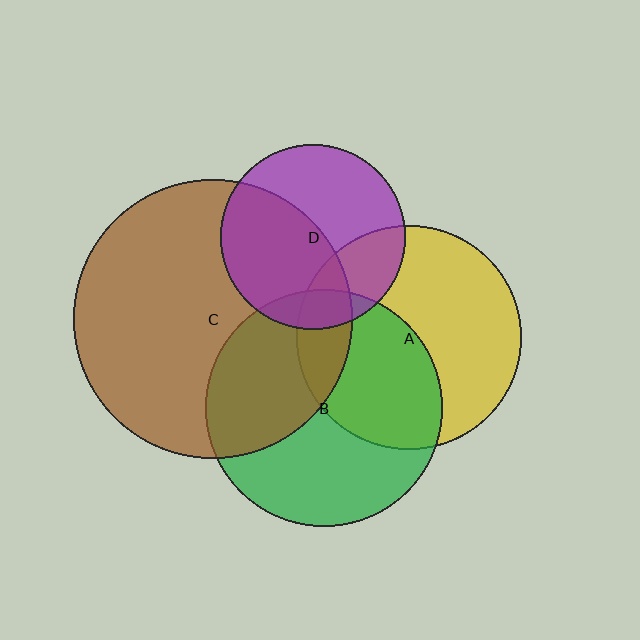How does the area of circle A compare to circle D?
Approximately 1.5 times.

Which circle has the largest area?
Circle C (brown).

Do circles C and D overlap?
Yes.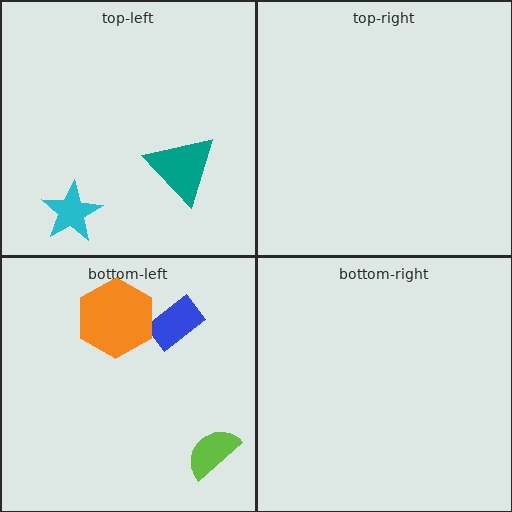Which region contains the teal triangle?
The top-left region.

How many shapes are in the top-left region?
2.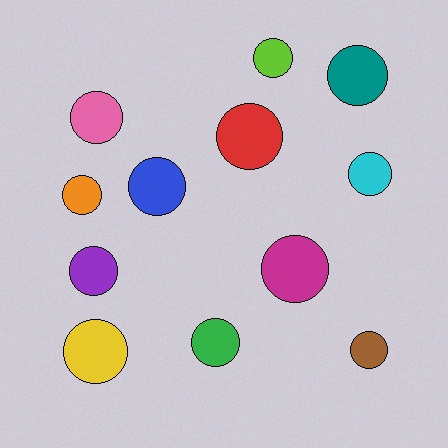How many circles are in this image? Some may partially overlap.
There are 12 circles.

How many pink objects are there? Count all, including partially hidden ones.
There is 1 pink object.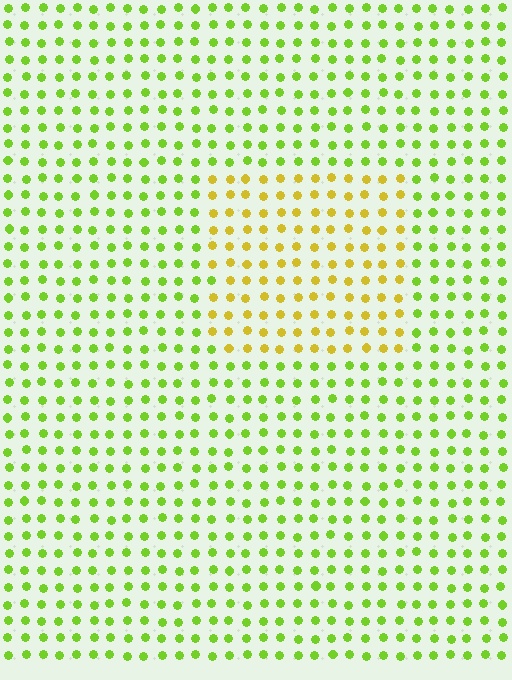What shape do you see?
I see a rectangle.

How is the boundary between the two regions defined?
The boundary is defined purely by a slight shift in hue (about 41 degrees). Spacing, size, and orientation are identical on both sides.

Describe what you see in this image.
The image is filled with small lime elements in a uniform arrangement. A rectangle-shaped region is visible where the elements are tinted to a slightly different hue, forming a subtle color boundary.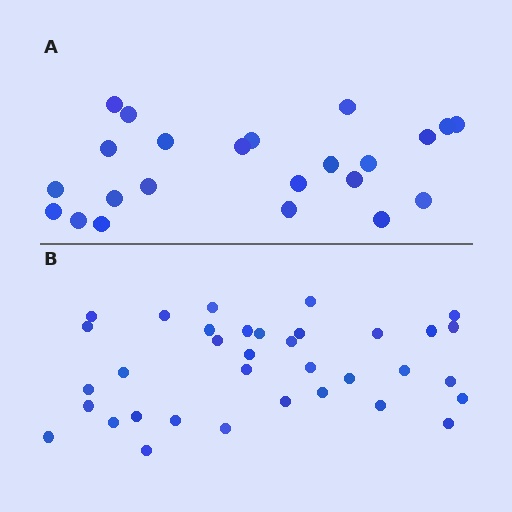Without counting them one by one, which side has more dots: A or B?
Region B (the bottom region) has more dots.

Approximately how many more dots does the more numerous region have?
Region B has roughly 12 or so more dots than region A.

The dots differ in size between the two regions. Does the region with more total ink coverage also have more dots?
No. Region A has more total ink coverage because its dots are larger, but region B actually contains more individual dots. Total area can be misleading — the number of items is what matters here.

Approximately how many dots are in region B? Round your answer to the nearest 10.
About 40 dots. (The exact count is 35, which rounds to 40.)